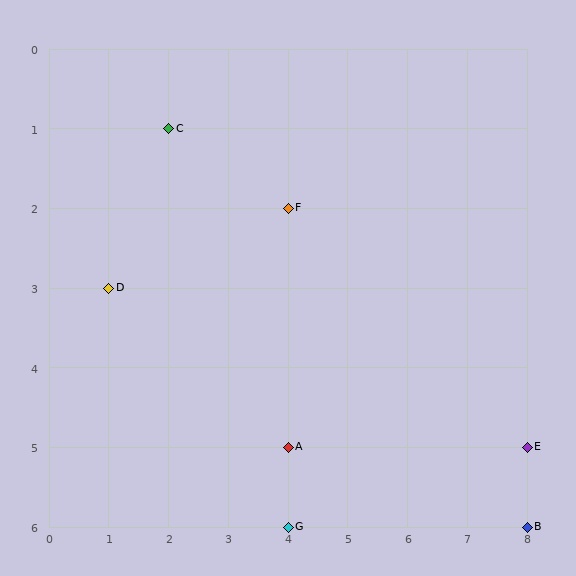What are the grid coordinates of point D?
Point D is at grid coordinates (1, 3).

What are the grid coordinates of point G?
Point G is at grid coordinates (4, 6).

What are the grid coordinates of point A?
Point A is at grid coordinates (4, 5).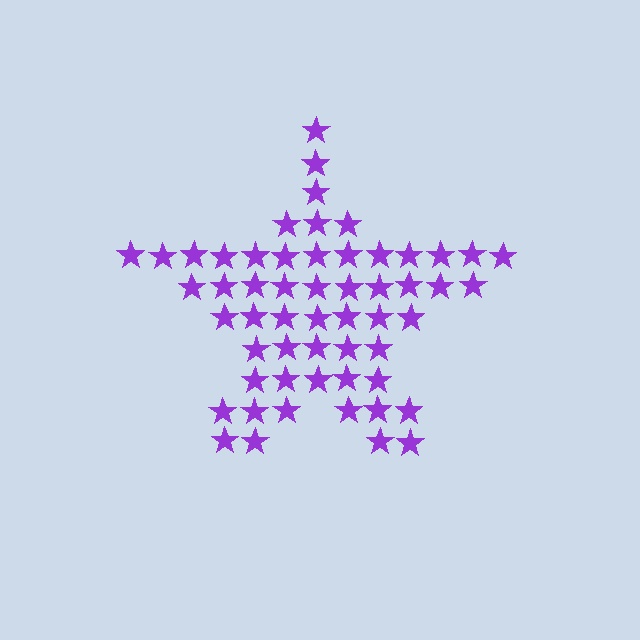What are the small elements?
The small elements are stars.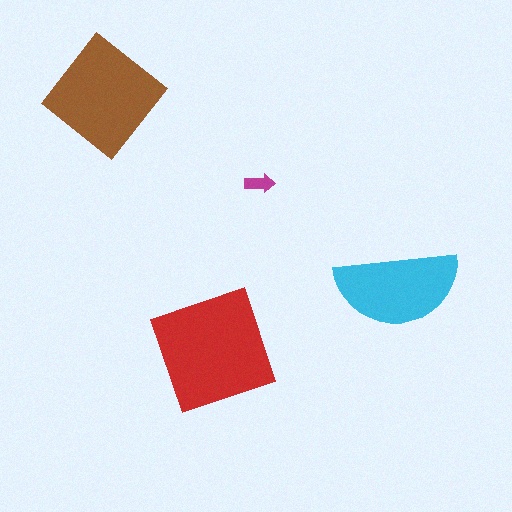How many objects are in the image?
There are 4 objects in the image.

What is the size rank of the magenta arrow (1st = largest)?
4th.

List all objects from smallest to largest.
The magenta arrow, the cyan semicircle, the brown diamond, the red square.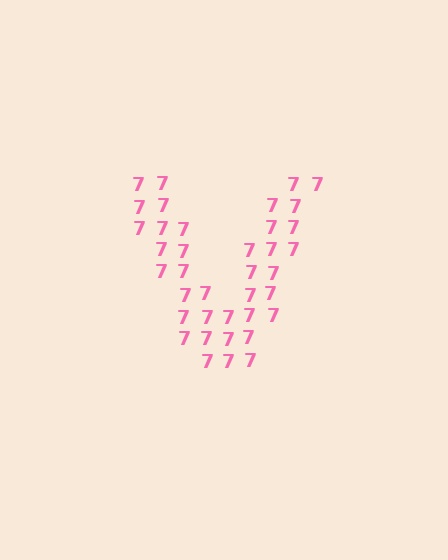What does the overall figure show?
The overall figure shows the letter V.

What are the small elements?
The small elements are digit 7's.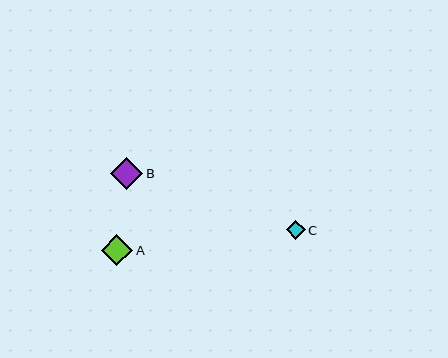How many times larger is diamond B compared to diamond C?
Diamond B is approximately 1.7 times the size of diamond C.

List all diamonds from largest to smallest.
From largest to smallest: B, A, C.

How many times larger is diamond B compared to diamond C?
Diamond B is approximately 1.7 times the size of diamond C.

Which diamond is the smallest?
Diamond C is the smallest with a size of approximately 19 pixels.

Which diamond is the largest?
Diamond B is the largest with a size of approximately 32 pixels.